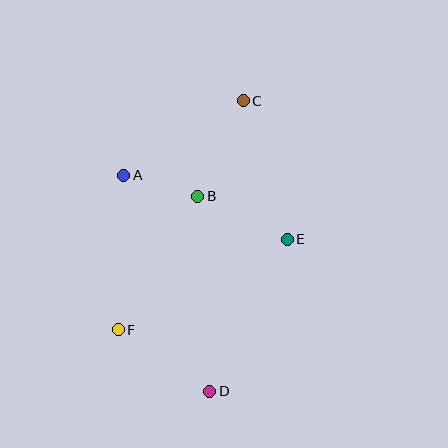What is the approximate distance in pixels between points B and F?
The distance between B and F is approximately 155 pixels.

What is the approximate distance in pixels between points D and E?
The distance between D and E is approximately 171 pixels.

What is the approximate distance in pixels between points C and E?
The distance between C and E is approximately 145 pixels.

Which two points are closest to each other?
Points A and B are closest to each other.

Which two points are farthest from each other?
Points C and D are farthest from each other.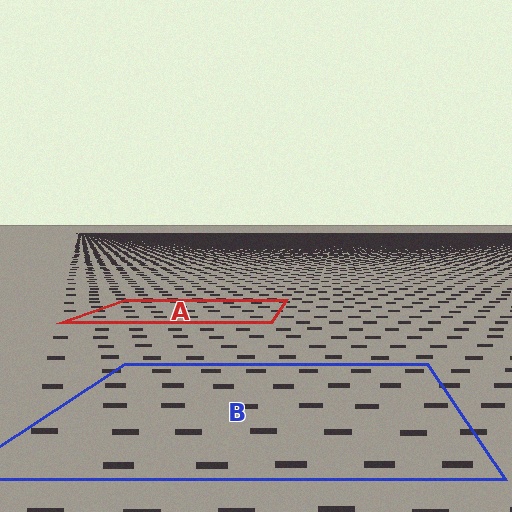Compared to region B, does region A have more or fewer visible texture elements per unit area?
Region A has more texture elements per unit area — they are packed more densely because it is farther away.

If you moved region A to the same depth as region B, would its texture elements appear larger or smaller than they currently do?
They would appear larger. At a closer depth, the same texture elements are projected at a bigger on-screen size.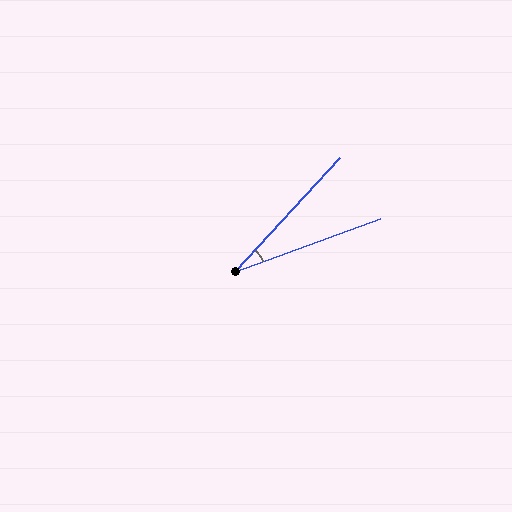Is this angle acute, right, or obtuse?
It is acute.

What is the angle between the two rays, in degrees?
Approximately 27 degrees.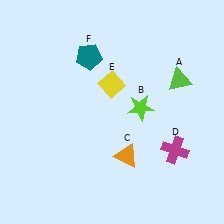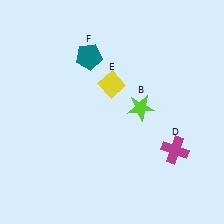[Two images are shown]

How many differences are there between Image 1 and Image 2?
There are 2 differences between the two images.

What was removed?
The lime triangle (A), the orange triangle (C) were removed in Image 2.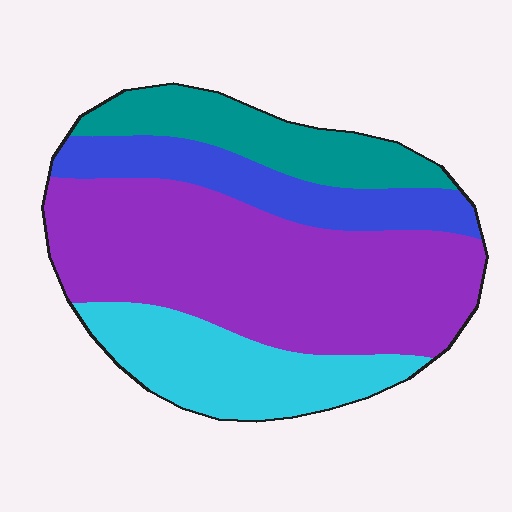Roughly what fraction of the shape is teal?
Teal covers about 15% of the shape.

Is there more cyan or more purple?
Purple.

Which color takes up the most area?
Purple, at roughly 50%.